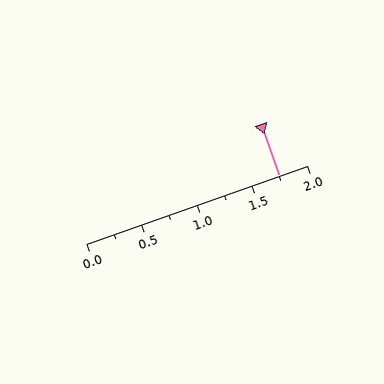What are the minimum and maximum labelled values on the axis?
The axis runs from 0.0 to 2.0.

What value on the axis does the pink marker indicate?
The marker indicates approximately 1.75.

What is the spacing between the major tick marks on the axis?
The major ticks are spaced 0.5 apart.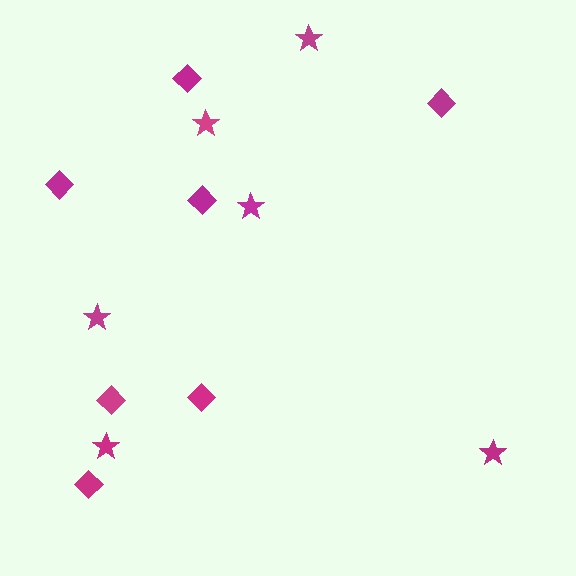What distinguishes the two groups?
There are 2 groups: one group of stars (6) and one group of diamonds (7).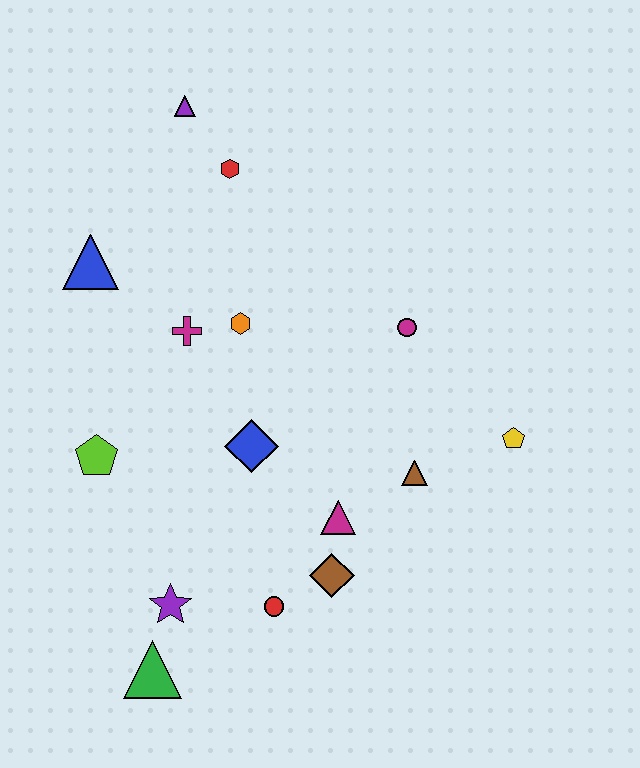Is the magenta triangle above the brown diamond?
Yes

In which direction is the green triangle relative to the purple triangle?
The green triangle is below the purple triangle.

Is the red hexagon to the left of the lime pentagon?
No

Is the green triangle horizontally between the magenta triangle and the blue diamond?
No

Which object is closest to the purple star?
The green triangle is closest to the purple star.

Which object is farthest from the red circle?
The purple triangle is farthest from the red circle.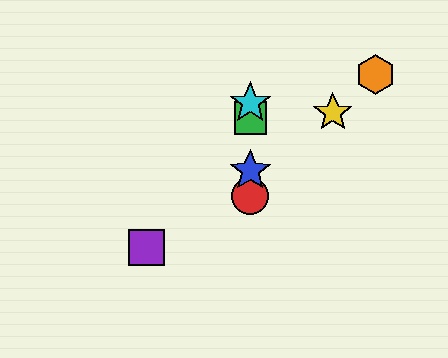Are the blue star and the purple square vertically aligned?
No, the blue star is at x≈250 and the purple square is at x≈147.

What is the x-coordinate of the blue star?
The blue star is at x≈250.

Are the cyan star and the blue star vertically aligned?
Yes, both are at x≈250.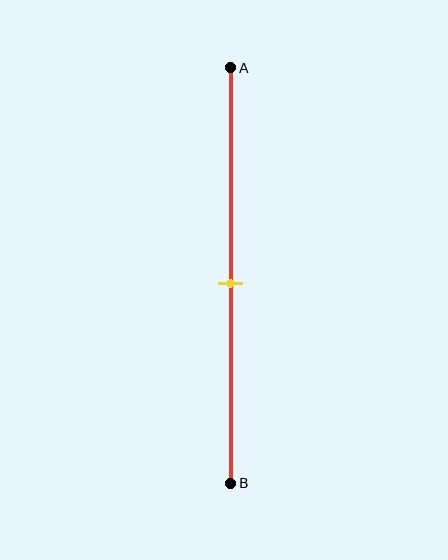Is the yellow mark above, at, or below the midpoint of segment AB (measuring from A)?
The yellow mark is approximately at the midpoint of segment AB.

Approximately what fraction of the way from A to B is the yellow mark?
The yellow mark is approximately 50% of the way from A to B.